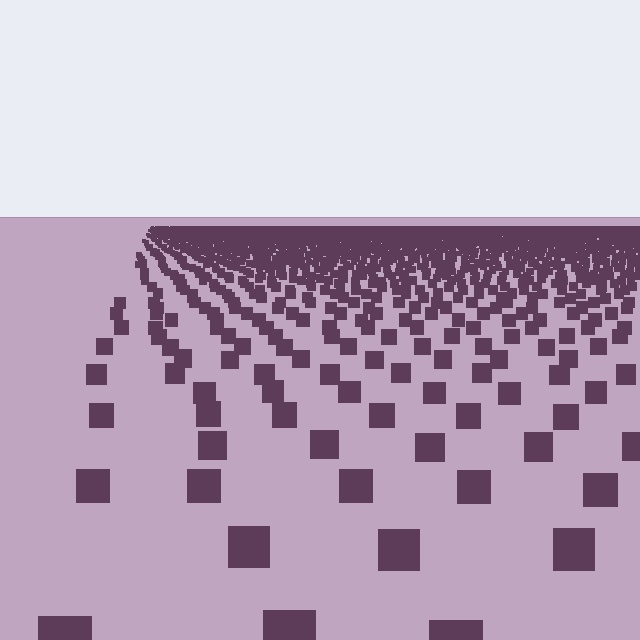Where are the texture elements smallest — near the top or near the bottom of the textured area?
Near the top.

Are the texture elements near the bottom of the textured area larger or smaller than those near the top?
Larger. Near the bottom, elements are closer to the viewer and appear at a bigger on-screen size.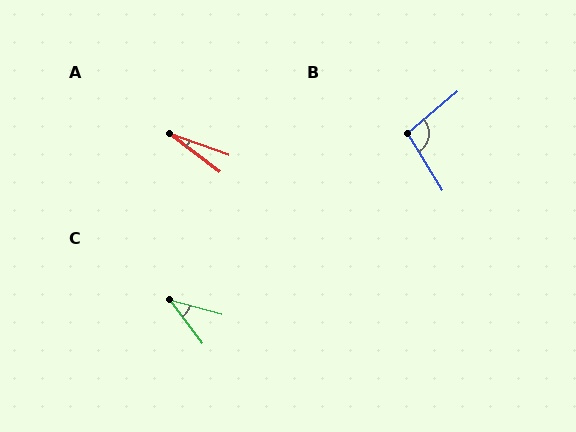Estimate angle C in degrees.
Approximately 37 degrees.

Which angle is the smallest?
A, at approximately 17 degrees.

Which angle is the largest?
B, at approximately 98 degrees.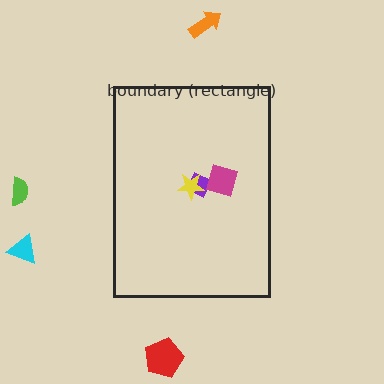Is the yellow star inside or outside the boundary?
Inside.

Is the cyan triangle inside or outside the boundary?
Outside.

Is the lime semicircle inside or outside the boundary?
Outside.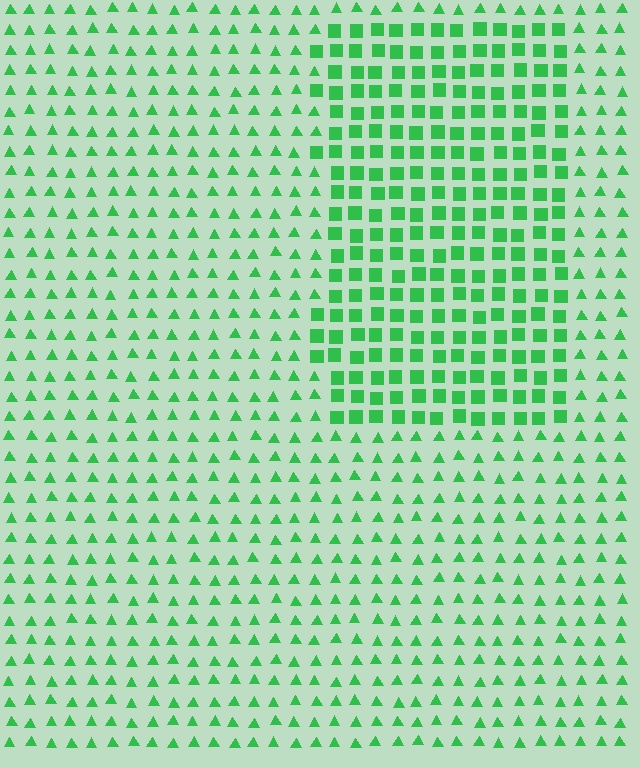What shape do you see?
I see a rectangle.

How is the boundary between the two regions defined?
The boundary is defined by a change in element shape: squares inside vs. triangles outside. All elements share the same color and spacing.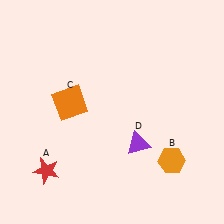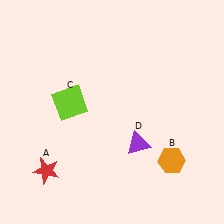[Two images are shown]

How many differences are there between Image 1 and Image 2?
There is 1 difference between the two images.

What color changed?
The square (C) changed from orange in Image 1 to lime in Image 2.